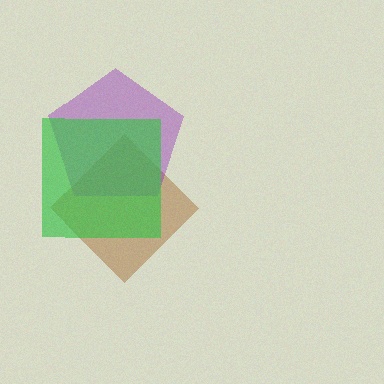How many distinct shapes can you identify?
There are 3 distinct shapes: a brown diamond, a purple pentagon, a green square.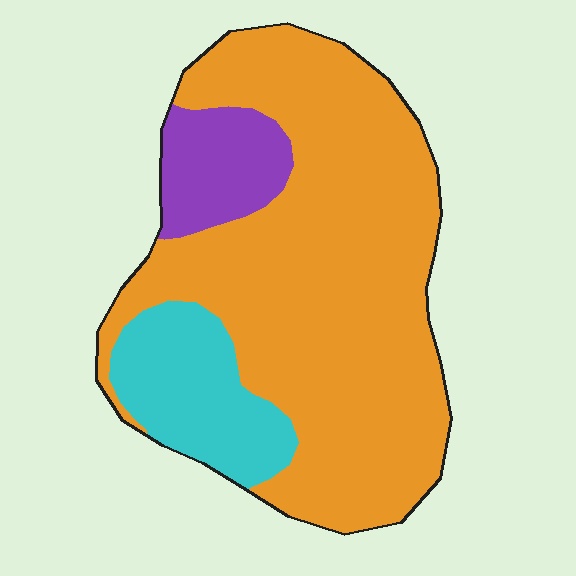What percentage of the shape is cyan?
Cyan covers about 15% of the shape.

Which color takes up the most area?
Orange, at roughly 75%.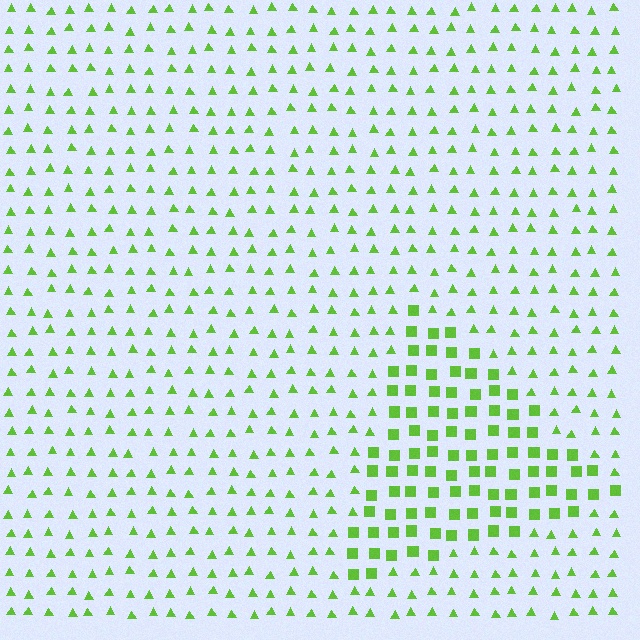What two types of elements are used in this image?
The image uses squares inside the triangle region and triangles outside it.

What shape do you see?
I see a triangle.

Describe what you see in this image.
The image is filled with small lime elements arranged in a uniform grid. A triangle-shaped region contains squares, while the surrounding area contains triangles. The boundary is defined purely by the change in element shape.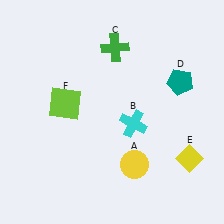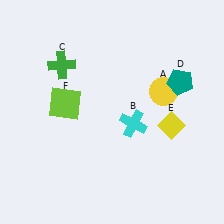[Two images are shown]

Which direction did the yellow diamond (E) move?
The yellow diamond (E) moved up.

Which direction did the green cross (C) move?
The green cross (C) moved left.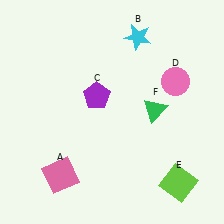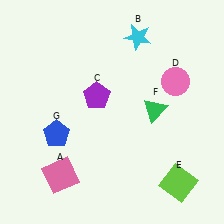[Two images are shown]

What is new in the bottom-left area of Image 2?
A blue pentagon (G) was added in the bottom-left area of Image 2.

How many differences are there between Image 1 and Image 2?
There is 1 difference between the two images.